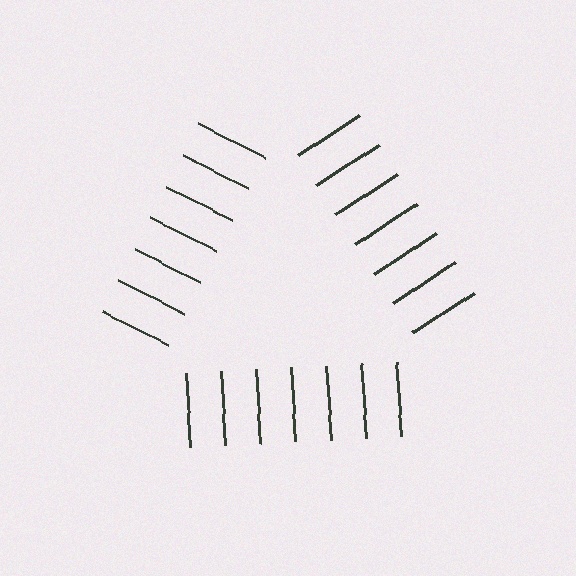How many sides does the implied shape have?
3 sides — the line-ends trace a triangle.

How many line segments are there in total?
21 — 7 along each of the 3 edges.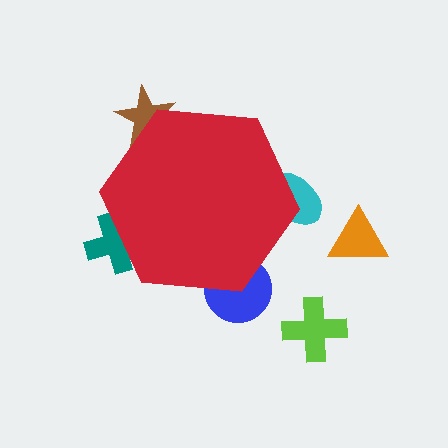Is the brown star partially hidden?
Yes, the brown star is partially hidden behind the red hexagon.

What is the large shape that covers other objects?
A red hexagon.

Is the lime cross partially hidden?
No, the lime cross is fully visible.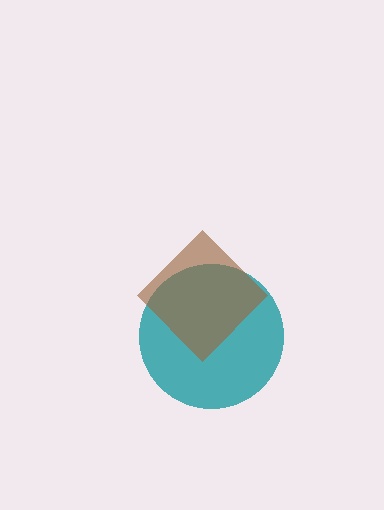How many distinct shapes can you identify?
There are 2 distinct shapes: a teal circle, a brown diamond.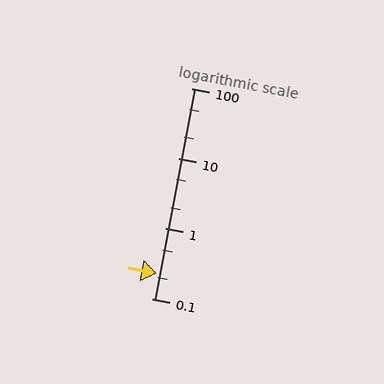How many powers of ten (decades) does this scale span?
The scale spans 3 decades, from 0.1 to 100.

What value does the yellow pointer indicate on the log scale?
The pointer indicates approximately 0.23.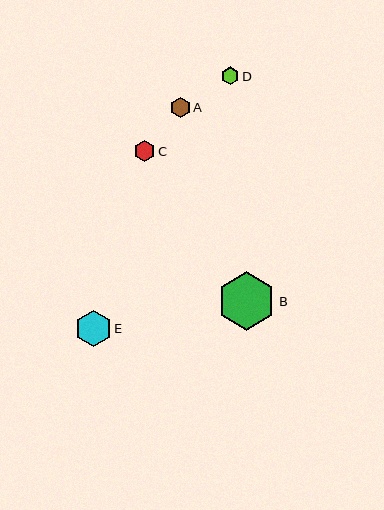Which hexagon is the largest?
Hexagon B is the largest with a size of approximately 58 pixels.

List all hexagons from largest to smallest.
From largest to smallest: B, E, C, A, D.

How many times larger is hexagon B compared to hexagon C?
Hexagon B is approximately 2.8 times the size of hexagon C.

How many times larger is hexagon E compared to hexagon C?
Hexagon E is approximately 1.7 times the size of hexagon C.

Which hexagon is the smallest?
Hexagon D is the smallest with a size of approximately 18 pixels.